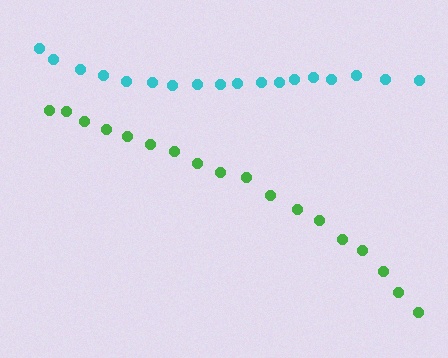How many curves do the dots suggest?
There are 2 distinct paths.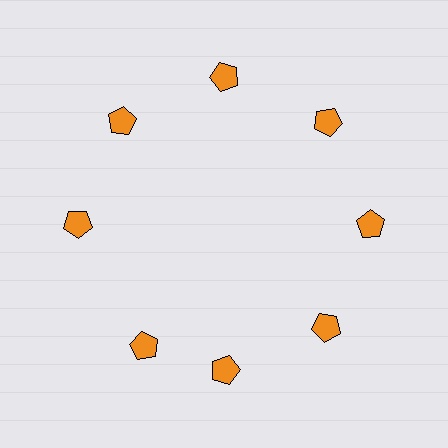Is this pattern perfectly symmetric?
No. The 8 orange pentagons are arranged in a ring, but one element near the 8 o'clock position is rotated out of alignment along the ring, breaking the 8-fold rotational symmetry.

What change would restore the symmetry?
The symmetry would be restored by rotating it back into even spacing with its neighbors so that all 8 pentagons sit at equal angles and equal distance from the center.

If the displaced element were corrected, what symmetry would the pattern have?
It would have 8-fold rotational symmetry — the pattern would map onto itself every 45 degrees.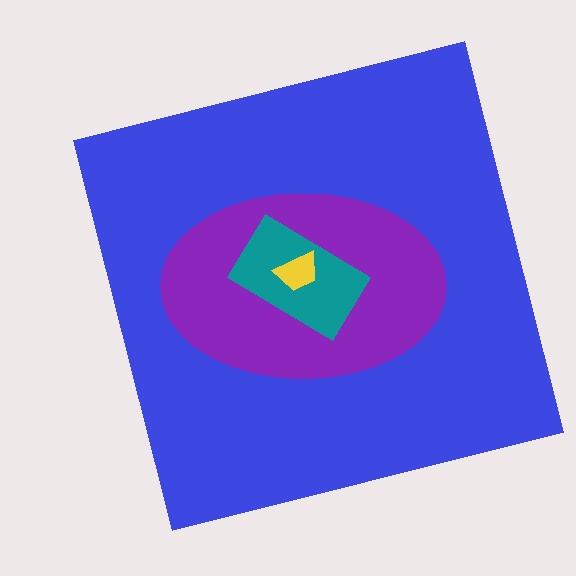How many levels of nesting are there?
4.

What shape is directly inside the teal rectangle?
The yellow trapezoid.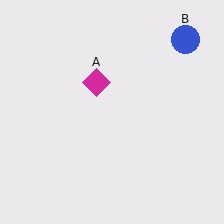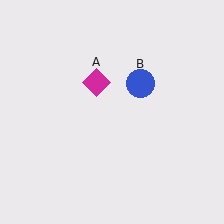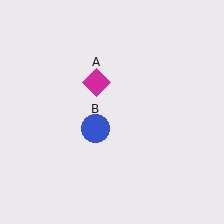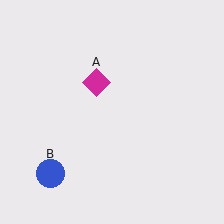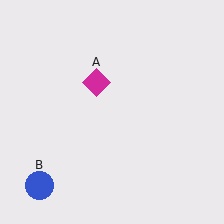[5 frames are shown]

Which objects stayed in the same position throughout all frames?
Magenta diamond (object A) remained stationary.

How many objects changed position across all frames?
1 object changed position: blue circle (object B).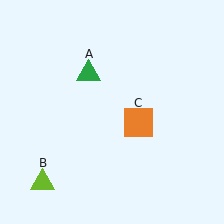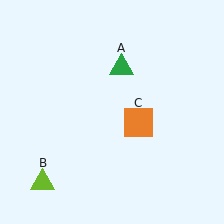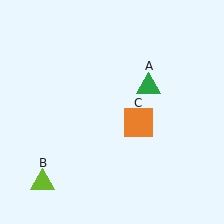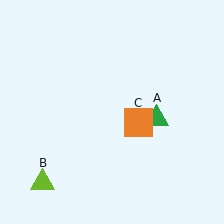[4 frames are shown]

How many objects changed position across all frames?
1 object changed position: green triangle (object A).